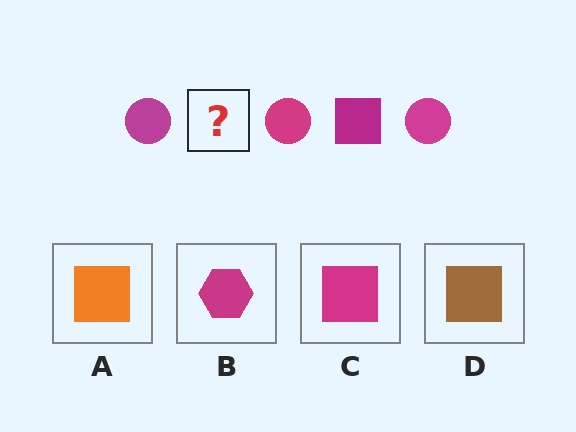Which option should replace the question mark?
Option C.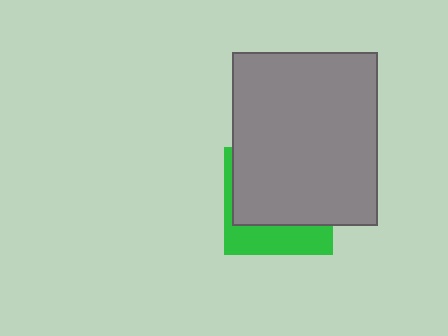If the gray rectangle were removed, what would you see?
You would see the complete green square.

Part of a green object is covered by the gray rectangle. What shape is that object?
It is a square.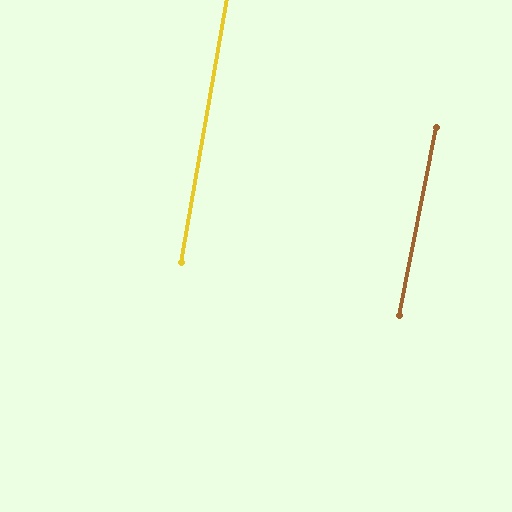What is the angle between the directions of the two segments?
Approximately 1 degree.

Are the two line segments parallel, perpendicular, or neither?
Parallel — their directions differ by only 1.3°.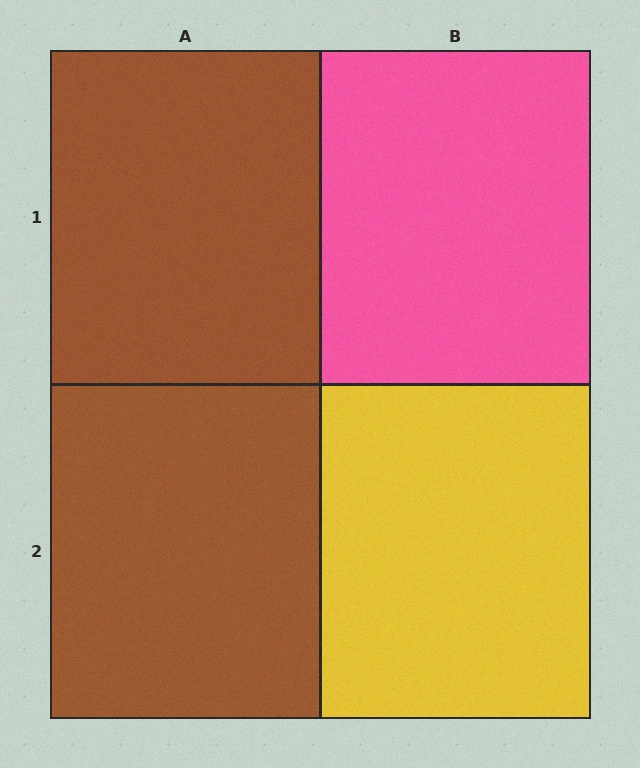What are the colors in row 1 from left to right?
Brown, pink.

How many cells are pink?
1 cell is pink.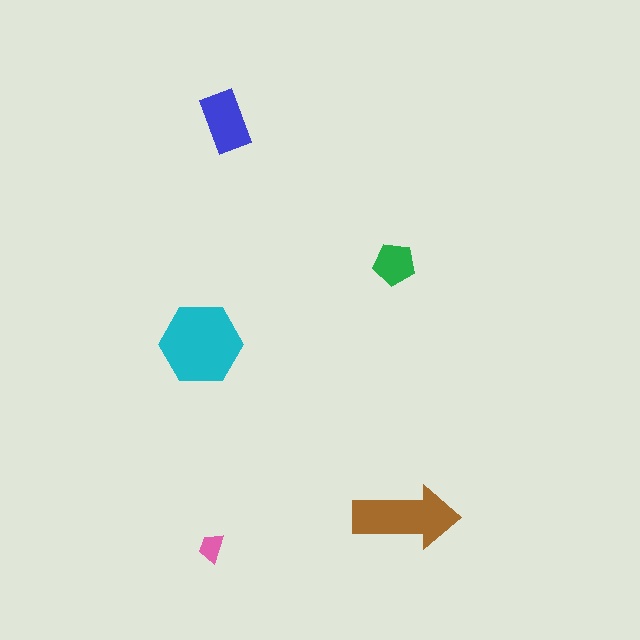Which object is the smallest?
The pink trapezoid.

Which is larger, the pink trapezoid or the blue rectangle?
The blue rectangle.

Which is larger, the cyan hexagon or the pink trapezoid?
The cyan hexagon.